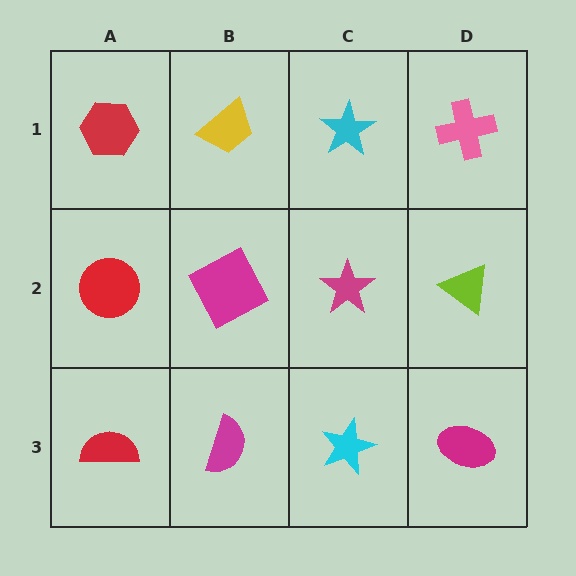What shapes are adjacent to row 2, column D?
A pink cross (row 1, column D), a magenta ellipse (row 3, column D), a magenta star (row 2, column C).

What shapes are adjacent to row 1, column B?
A magenta square (row 2, column B), a red hexagon (row 1, column A), a cyan star (row 1, column C).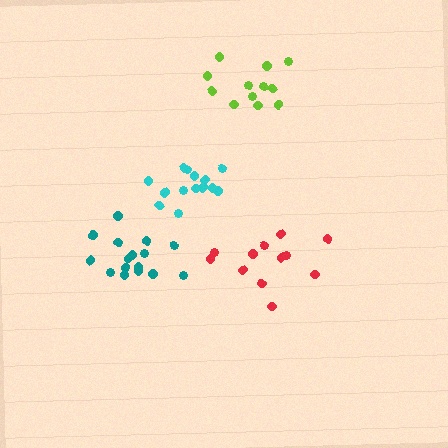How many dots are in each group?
Group 1: 12 dots, Group 2: 12 dots, Group 3: 14 dots, Group 4: 16 dots (54 total).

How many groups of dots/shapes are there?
There are 4 groups.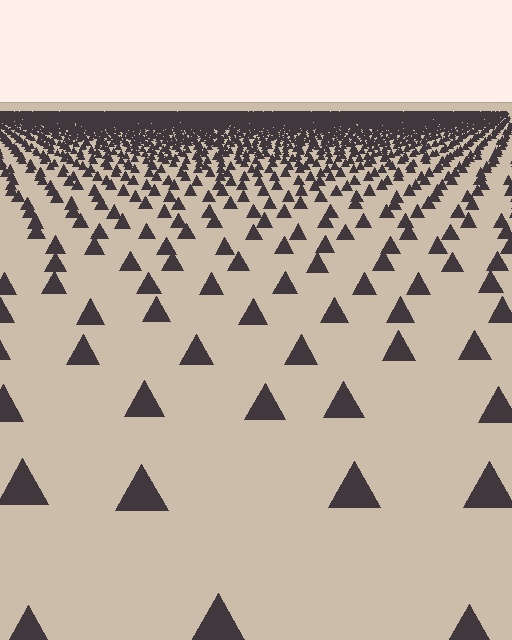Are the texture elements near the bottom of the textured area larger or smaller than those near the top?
Larger. Near the bottom, elements are closer to the viewer and appear at a bigger on-screen size.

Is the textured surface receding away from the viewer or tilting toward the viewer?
The surface is receding away from the viewer. Texture elements get smaller and denser toward the top.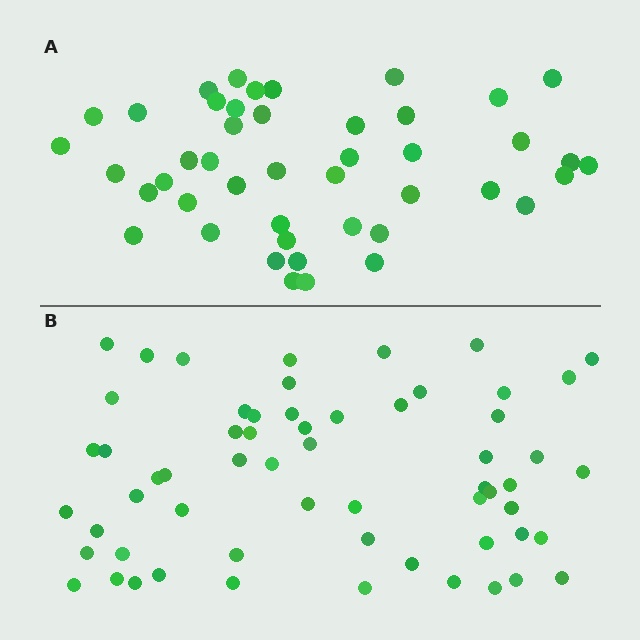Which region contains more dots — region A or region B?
Region B (the bottom region) has more dots.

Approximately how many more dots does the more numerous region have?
Region B has approximately 15 more dots than region A.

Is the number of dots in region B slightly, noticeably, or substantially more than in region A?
Region B has noticeably more, but not dramatically so. The ratio is roughly 1.3 to 1.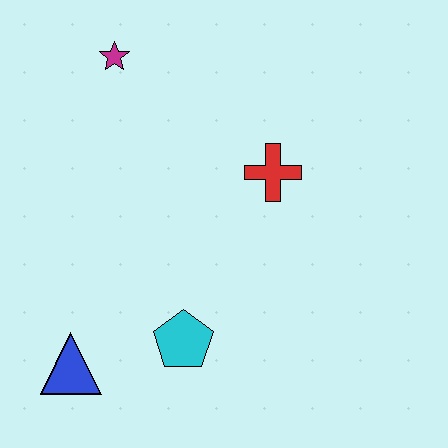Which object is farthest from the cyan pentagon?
The magenta star is farthest from the cyan pentagon.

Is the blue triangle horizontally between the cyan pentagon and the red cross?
No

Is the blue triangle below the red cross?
Yes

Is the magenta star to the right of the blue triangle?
Yes